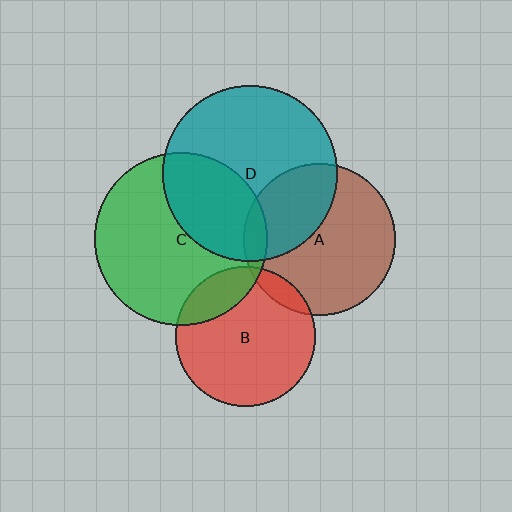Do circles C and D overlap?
Yes.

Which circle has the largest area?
Circle D (teal).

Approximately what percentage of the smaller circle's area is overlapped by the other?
Approximately 35%.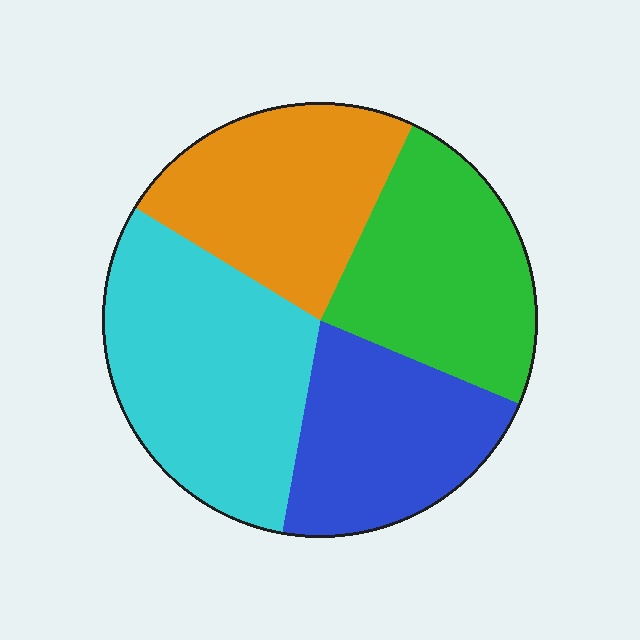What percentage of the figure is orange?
Orange covers roughly 25% of the figure.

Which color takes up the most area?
Cyan, at roughly 30%.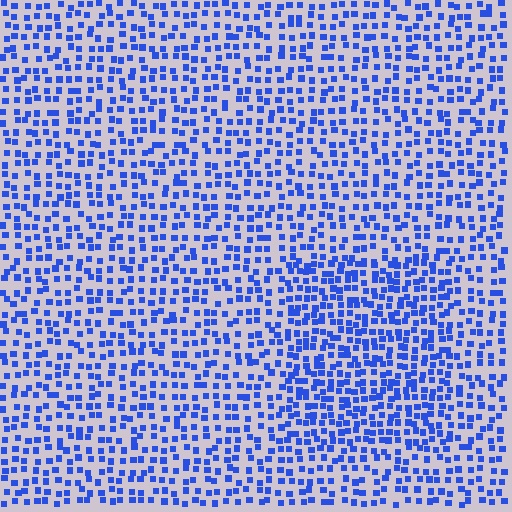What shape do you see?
I see a rectangle.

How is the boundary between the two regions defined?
The boundary is defined by a change in element density (approximately 1.6x ratio). All elements are the same color, size, and shape.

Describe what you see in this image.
The image contains small blue elements arranged at two different densities. A rectangle-shaped region is visible where the elements are more densely packed than the surrounding area.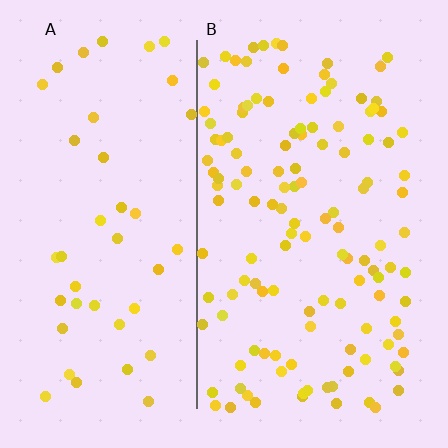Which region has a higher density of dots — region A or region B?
B (the right).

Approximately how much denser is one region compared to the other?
Approximately 2.9× — region B over region A.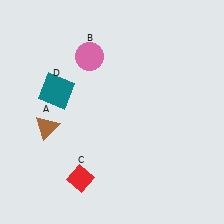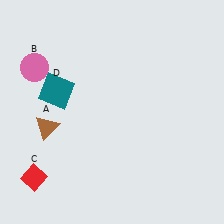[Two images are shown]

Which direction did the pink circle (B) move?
The pink circle (B) moved left.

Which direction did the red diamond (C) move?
The red diamond (C) moved left.